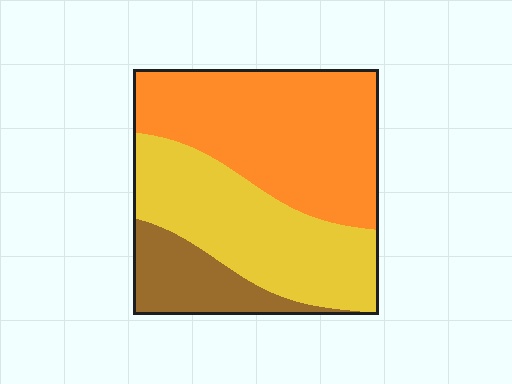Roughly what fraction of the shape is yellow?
Yellow covers around 35% of the shape.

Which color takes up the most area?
Orange, at roughly 45%.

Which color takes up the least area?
Brown, at roughly 15%.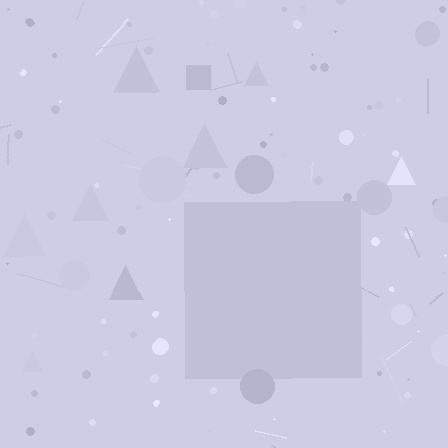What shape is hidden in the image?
A square is hidden in the image.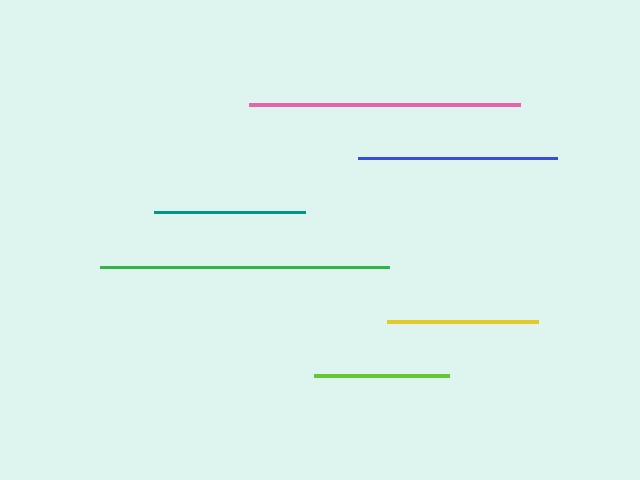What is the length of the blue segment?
The blue segment is approximately 199 pixels long.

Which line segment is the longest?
The green line is the longest at approximately 289 pixels.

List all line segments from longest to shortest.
From longest to shortest: green, pink, blue, teal, yellow, lime.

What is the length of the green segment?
The green segment is approximately 289 pixels long.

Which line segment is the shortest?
The lime line is the shortest at approximately 136 pixels.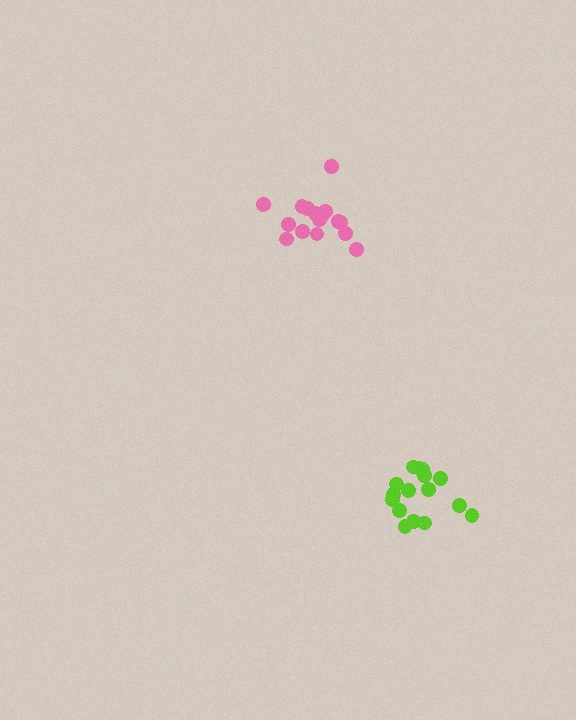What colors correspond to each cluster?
The clusters are colored: pink, lime.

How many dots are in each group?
Group 1: 16 dots, Group 2: 16 dots (32 total).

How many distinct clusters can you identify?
There are 2 distinct clusters.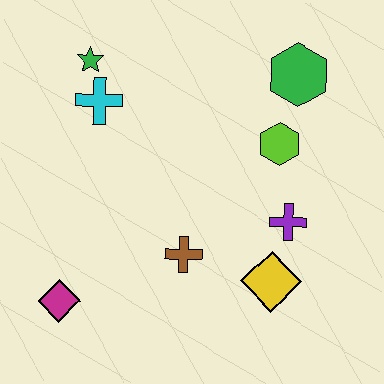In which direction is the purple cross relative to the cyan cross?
The purple cross is to the right of the cyan cross.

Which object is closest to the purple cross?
The yellow diamond is closest to the purple cross.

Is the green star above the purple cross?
Yes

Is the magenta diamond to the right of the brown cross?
No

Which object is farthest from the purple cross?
The green star is farthest from the purple cross.